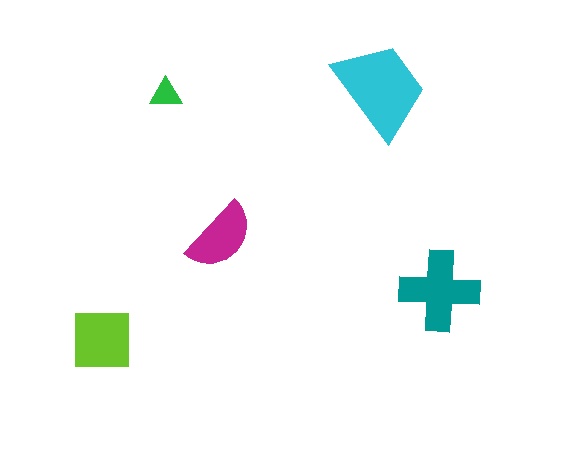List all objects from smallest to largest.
The green triangle, the magenta semicircle, the lime square, the teal cross, the cyan trapezoid.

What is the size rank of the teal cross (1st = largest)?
2nd.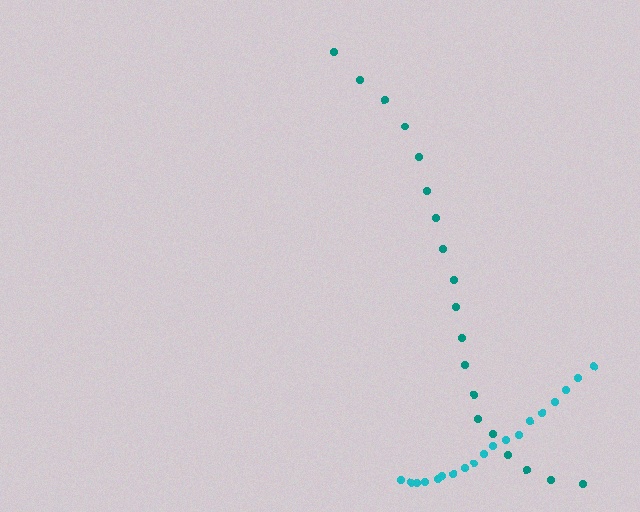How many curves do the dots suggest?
There are 2 distinct paths.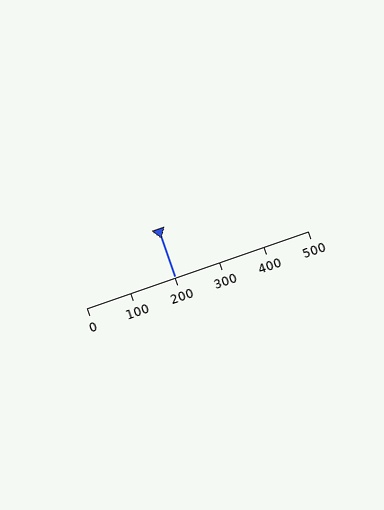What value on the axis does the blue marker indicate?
The marker indicates approximately 200.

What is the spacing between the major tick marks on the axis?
The major ticks are spaced 100 apart.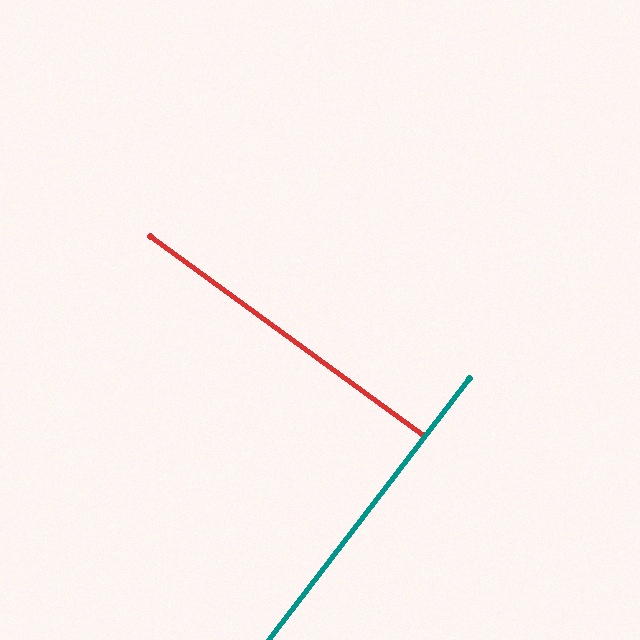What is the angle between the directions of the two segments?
Approximately 89 degrees.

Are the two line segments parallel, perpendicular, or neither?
Perpendicular — they meet at approximately 89°.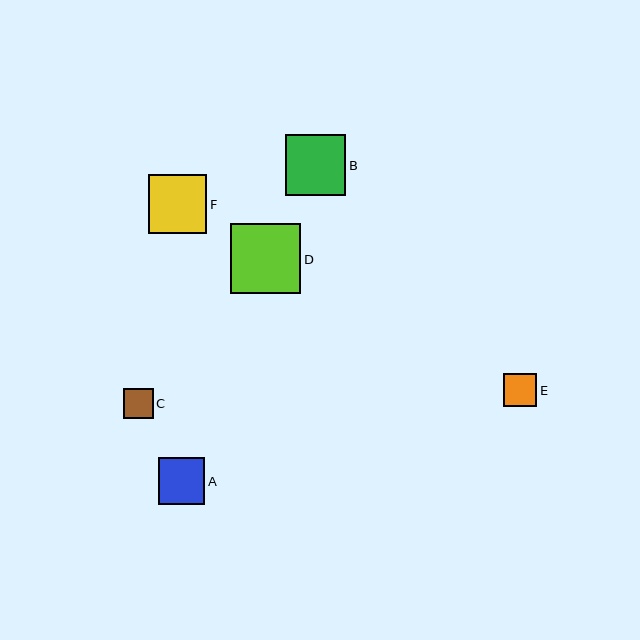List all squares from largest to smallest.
From largest to smallest: D, B, F, A, E, C.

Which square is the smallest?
Square C is the smallest with a size of approximately 29 pixels.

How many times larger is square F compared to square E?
Square F is approximately 1.8 times the size of square E.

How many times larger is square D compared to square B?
Square D is approximately 1.2 times the size of square B.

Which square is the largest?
Square D is the largest with a size of approximately 70 pixels.